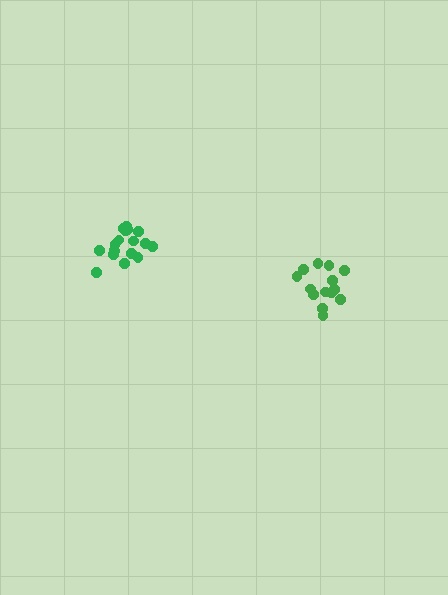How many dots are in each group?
Group 1: 14 dots, Group 2: 18 dots (32 total).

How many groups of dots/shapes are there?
There are 2 groups.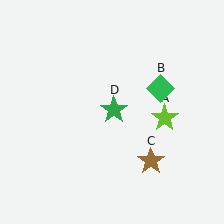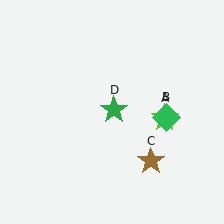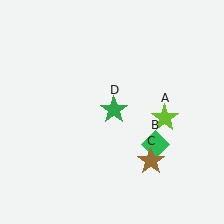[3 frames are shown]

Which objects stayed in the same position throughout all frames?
Lime star (object A) and brown star (object C) and green star (object D) remained stationary.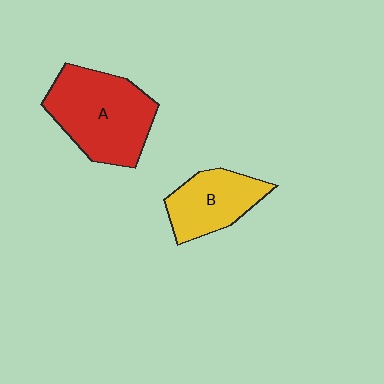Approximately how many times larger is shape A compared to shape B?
Approximately 1.6 times.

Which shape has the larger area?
Shape A (red).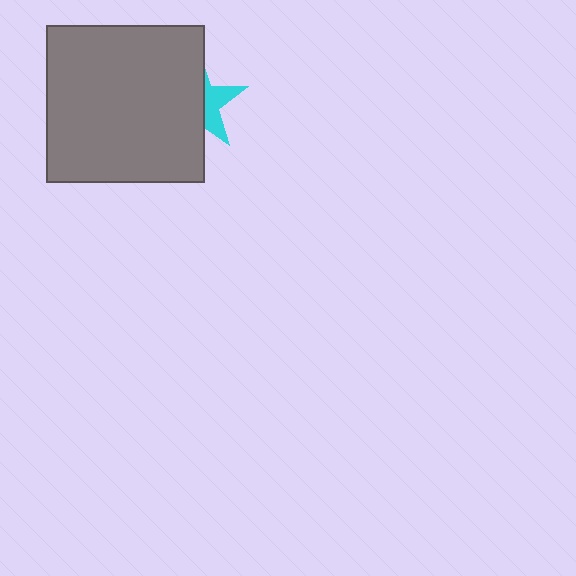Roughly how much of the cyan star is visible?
A small part of it is visible (roughly 36%).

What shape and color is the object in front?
The object in front is a gray square.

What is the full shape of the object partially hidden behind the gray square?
The partially hidden object is a cyan star.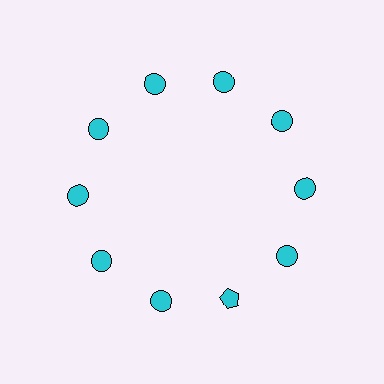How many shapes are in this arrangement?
There are 10 shapes arranged in a ring pattern.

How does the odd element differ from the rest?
It has a different shape: pentagon instead of circle.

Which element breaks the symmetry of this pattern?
The cyan pentagon at roughly the 5 o'clock position breaks the symmetry. All other shapes are cyan circles.